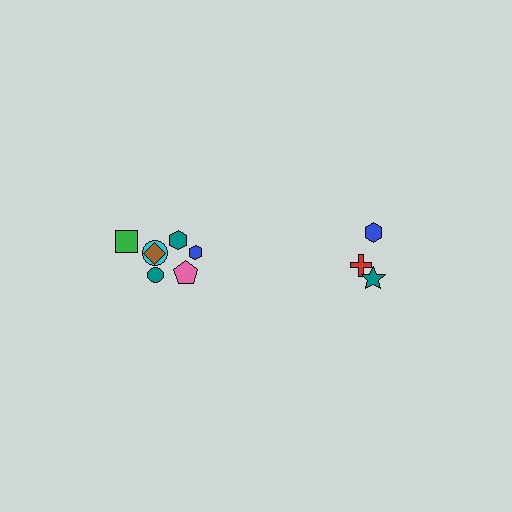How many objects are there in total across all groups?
There are 10 objects.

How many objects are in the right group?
There are 3 objects.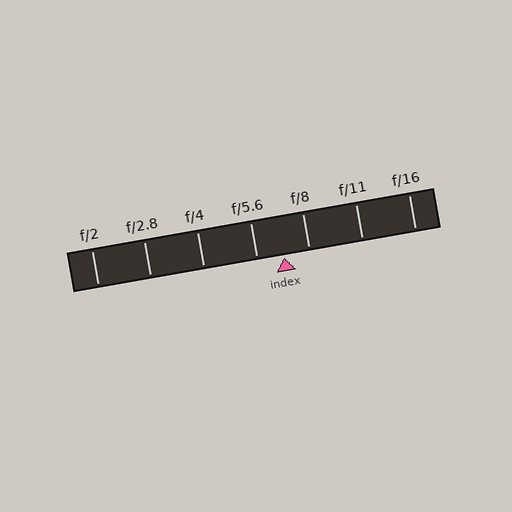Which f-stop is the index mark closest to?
The index mark is closest to f/8.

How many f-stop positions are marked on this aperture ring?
There are 7 f-stop positions marked.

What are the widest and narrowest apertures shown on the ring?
The widest aperture shown is f/2 and the narrowest is f/16.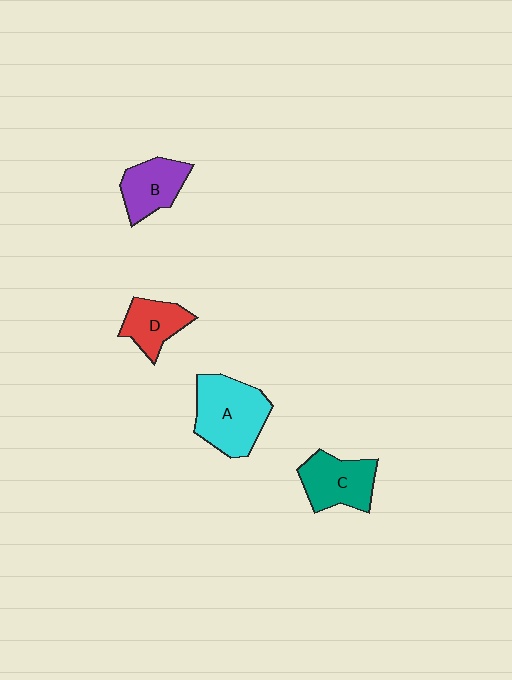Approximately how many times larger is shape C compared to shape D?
Approximately 1.3 times.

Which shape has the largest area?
Shape A (cyan).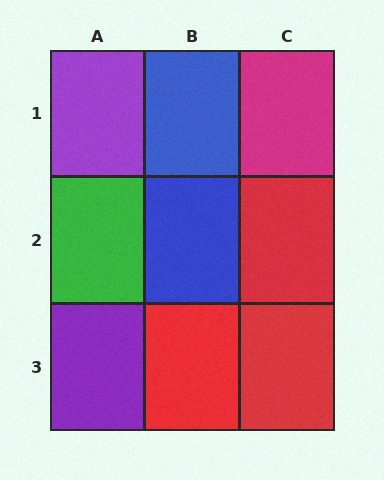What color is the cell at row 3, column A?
Purple.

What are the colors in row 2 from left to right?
Green, blue, red.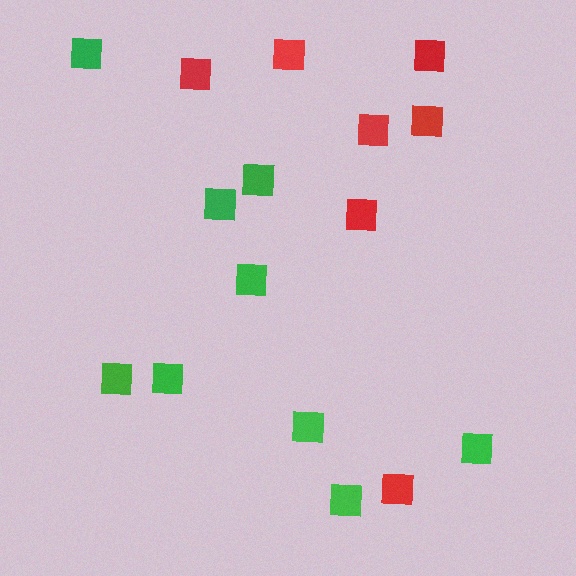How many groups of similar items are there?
There are 2 groups: one group of red squares (7) and one group of green squares (9).